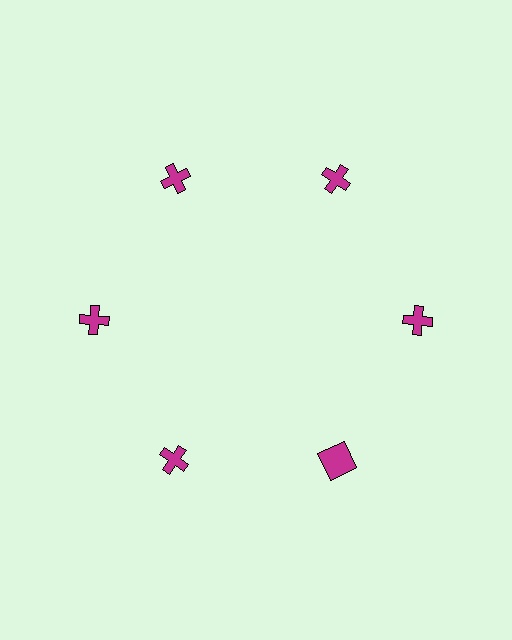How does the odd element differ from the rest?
It has a different shape: square instead of cross.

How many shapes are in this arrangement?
There are 6 shapes arranged in a ring pattern.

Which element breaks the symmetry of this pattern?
The magenta square at roughly the 5 o'clock position breaks the symmetry. All other shapes are magenta crosses.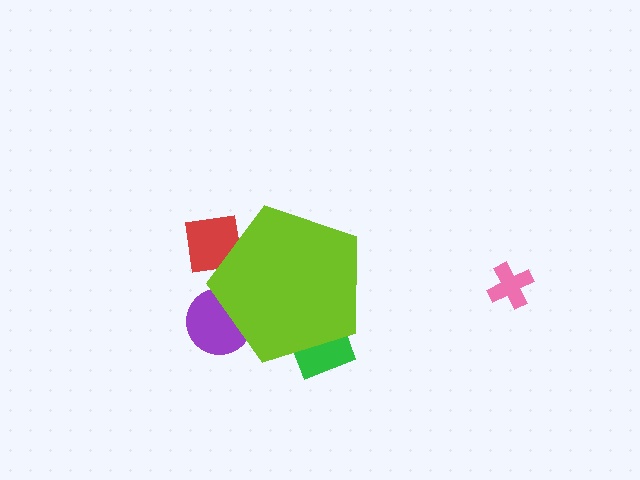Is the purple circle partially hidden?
Yes, the purple circle is partially hidden behind the lime pentagon.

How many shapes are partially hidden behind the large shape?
3 shapes are partially hidden.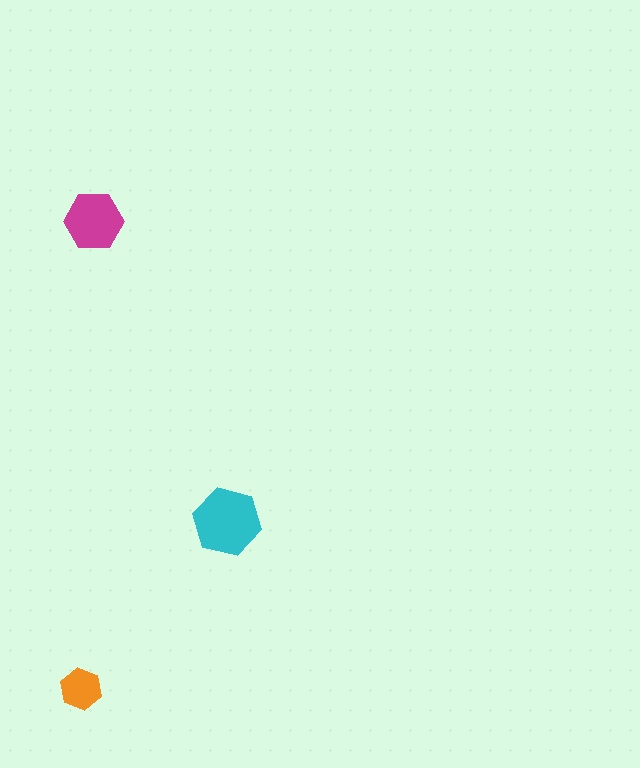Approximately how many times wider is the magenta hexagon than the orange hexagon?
About 1.5 times wider.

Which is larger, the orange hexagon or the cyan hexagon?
The cyan one.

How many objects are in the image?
There are 3 objects in the image.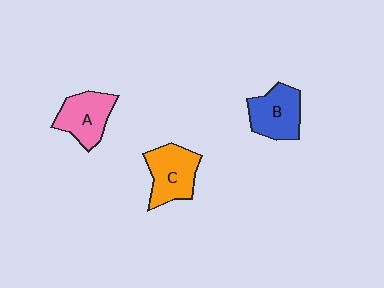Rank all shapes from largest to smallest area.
From largest to smallest: C (orange), B (blue), A (pink).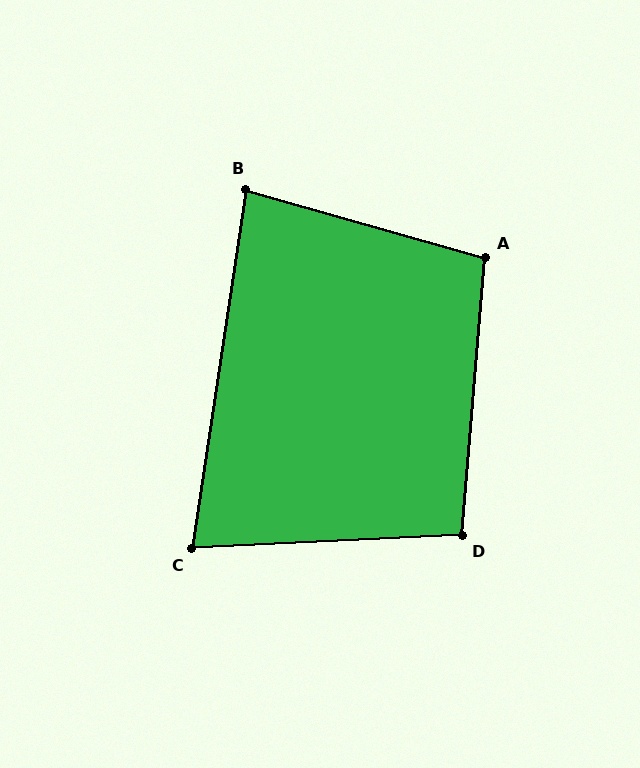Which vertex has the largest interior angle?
A, at approximately 101 degrees.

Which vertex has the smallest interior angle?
C, at approximately 79 degrees.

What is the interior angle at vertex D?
Approximately 97 degrees (obtuse).